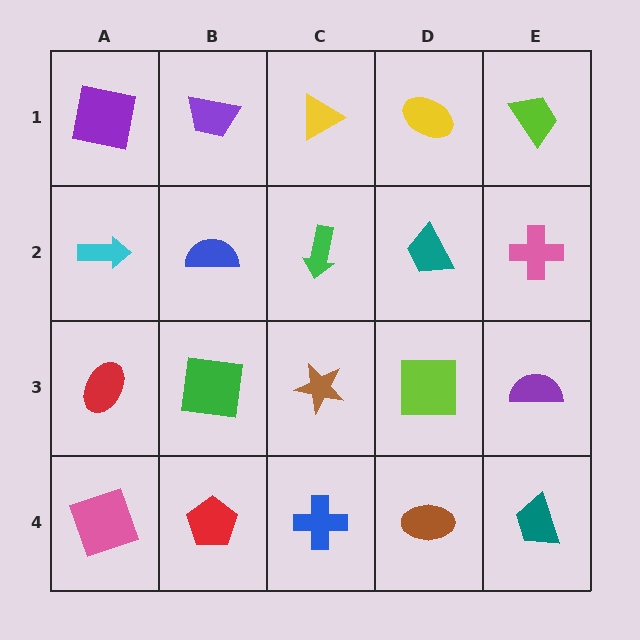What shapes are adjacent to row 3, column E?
A pink cross (row 2, column E), a teal trapezoid (row 4, column E), a lime square (row 3, column D).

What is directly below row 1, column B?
A blue semicircle.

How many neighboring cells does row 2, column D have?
4.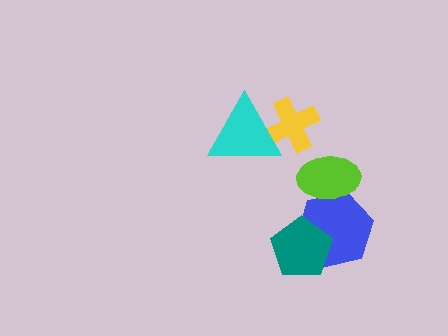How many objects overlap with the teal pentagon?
1 object overlaps with the teal pentagon.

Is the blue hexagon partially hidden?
Yes, it is partially covered by another shape.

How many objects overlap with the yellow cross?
1 object overlaps with the yellow cross.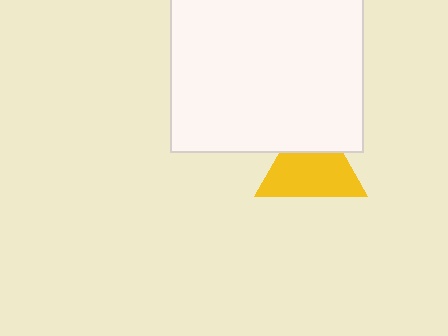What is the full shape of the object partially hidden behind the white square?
The partially hidden object is a yellow triangle.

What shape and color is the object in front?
The object in front is a white square.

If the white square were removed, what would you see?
You would see the complete yellow triangle.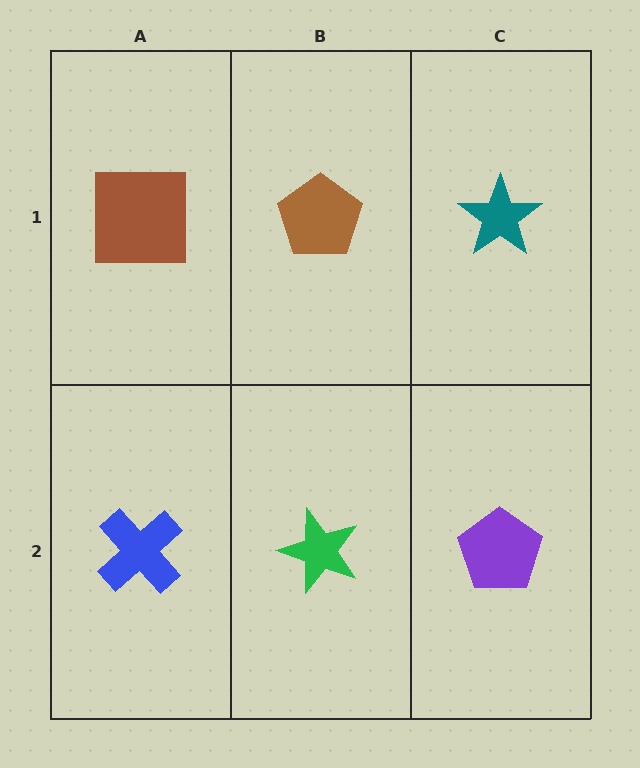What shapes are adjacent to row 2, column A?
A brown square (row 1, column A), a green star (row 2, column B).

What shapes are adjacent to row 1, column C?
A purple pentagon (row 2, column C), a brown pentagon (row 1, column B).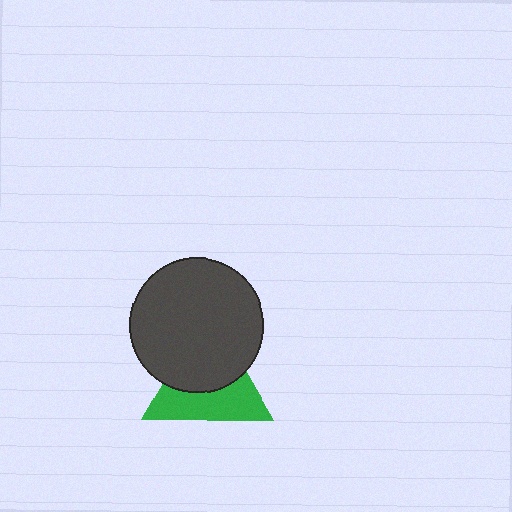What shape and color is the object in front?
The object in front is a dark gray circle.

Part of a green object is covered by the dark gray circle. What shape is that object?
It is a triangle.